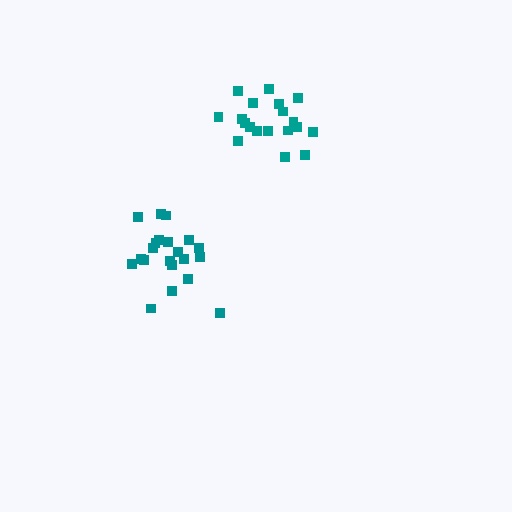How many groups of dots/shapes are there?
There are 2 groups.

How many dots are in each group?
Group 1: 19 dots, Group 2: 21 dots (40 total).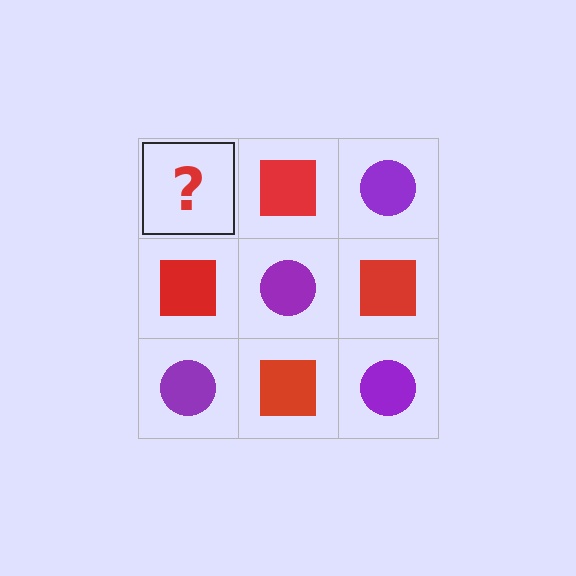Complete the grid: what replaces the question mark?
The question mark should be replaced with a purple circle.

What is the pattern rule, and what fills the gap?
The rule is that it alternates purple circle and red square in a checkerboard pattern. The gap should be filled with a purple circle.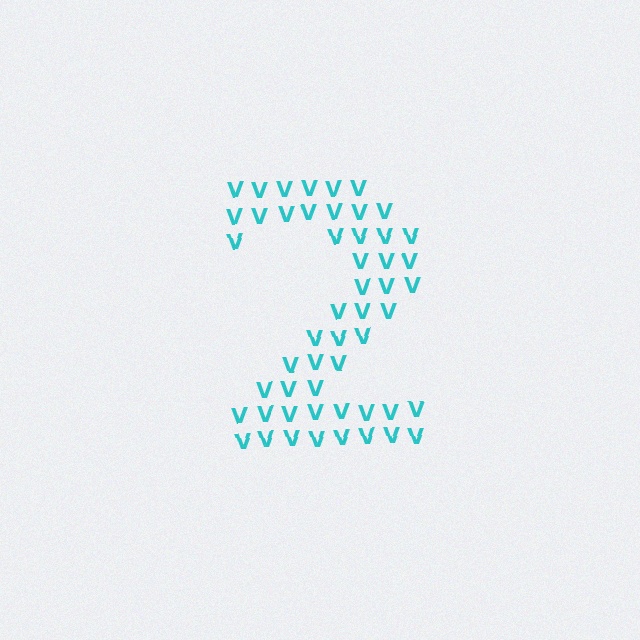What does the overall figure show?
The overall figure shows the digit 2.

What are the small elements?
The small elements are letter V's.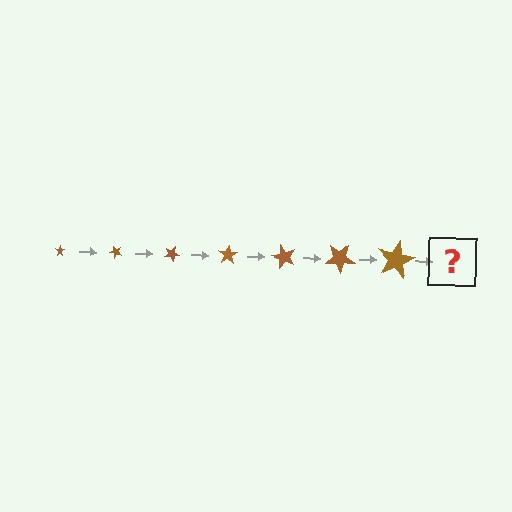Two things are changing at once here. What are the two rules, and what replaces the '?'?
The two rules are that the star grows larger each step and it rotates 50 degrees each step. The '?' should be a star, larger than the previous one and rotated 350 degrees from the start.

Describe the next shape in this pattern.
It should be a star, larger than the previous one and rotated 350 degrees from the start.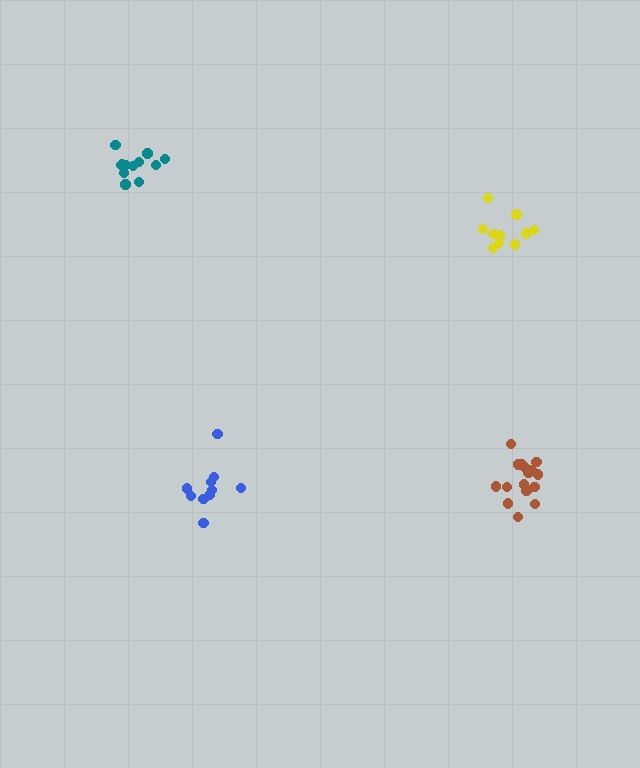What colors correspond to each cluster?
The clusters are colored: brown, teal, yellow, blue.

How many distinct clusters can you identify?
There are 4 distinct clusters.